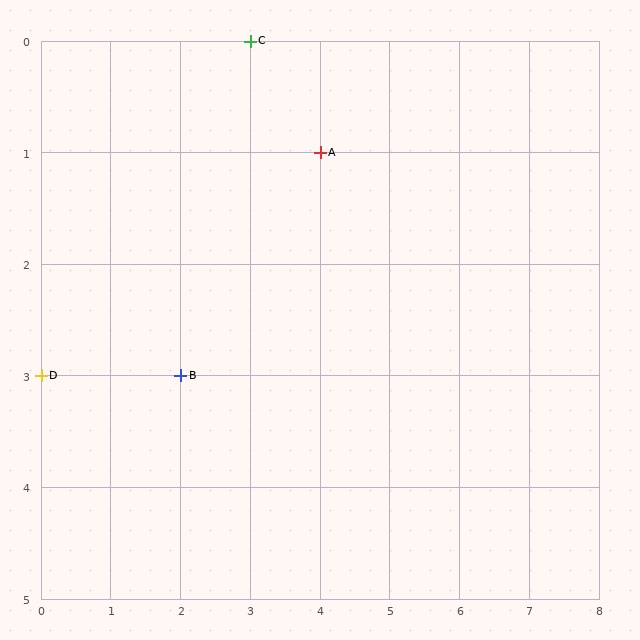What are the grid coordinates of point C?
Point C is at grid coordinates (3, 0).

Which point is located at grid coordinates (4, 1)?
Point A is at (4, 1).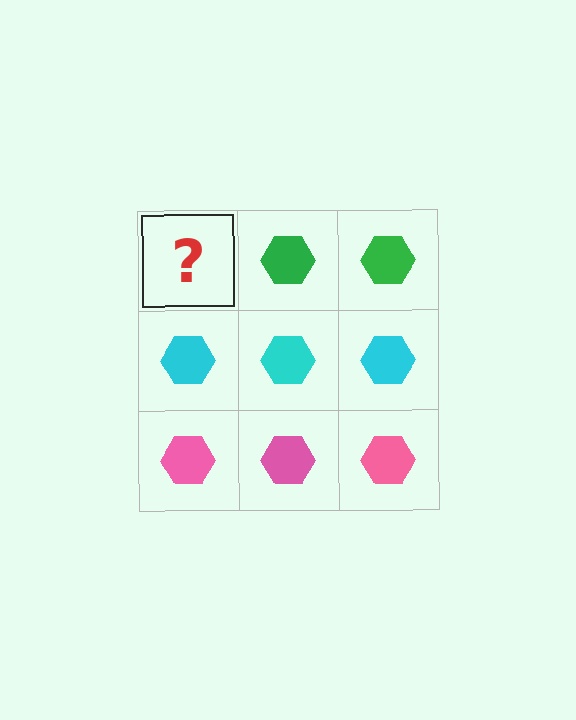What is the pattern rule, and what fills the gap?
The rule is that each row has a consistent color. The gap should be filled with a green hexagon.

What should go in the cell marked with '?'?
The missing cell should contain a green hexagon.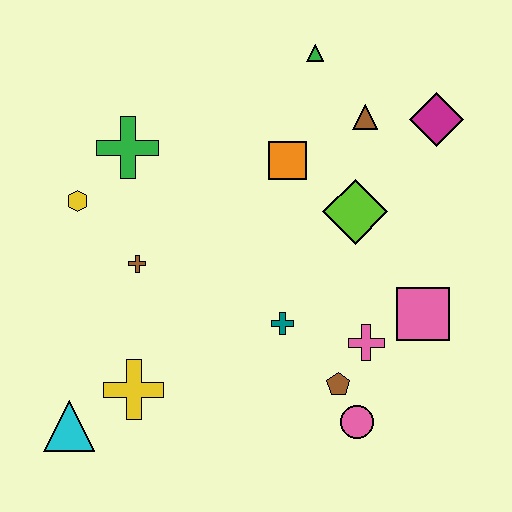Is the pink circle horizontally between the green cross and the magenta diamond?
Yes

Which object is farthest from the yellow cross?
The magenta diamond is farthest from the yellow cross.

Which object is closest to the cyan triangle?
The yellow cross is closest to the cyan triangle.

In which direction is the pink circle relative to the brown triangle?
The pink circle is below the brown triangle.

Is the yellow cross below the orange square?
Yes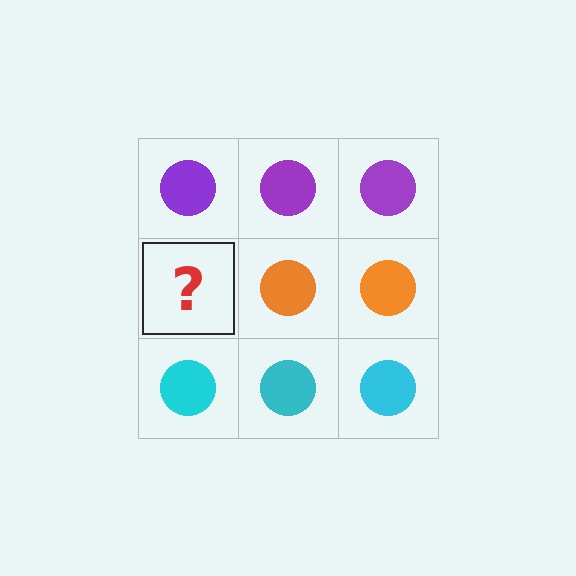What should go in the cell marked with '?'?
The missing cell should contain an orange circle.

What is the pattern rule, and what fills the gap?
The rule is that each row has a consistent color. The gap should be filled with an orange circle.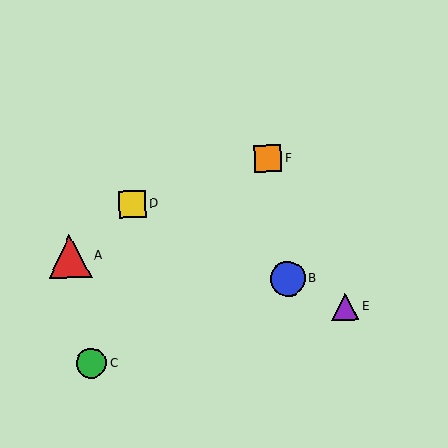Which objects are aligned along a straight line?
Objects B, D, E are aligned along a straight line.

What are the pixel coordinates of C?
Object C is at (91, 363).